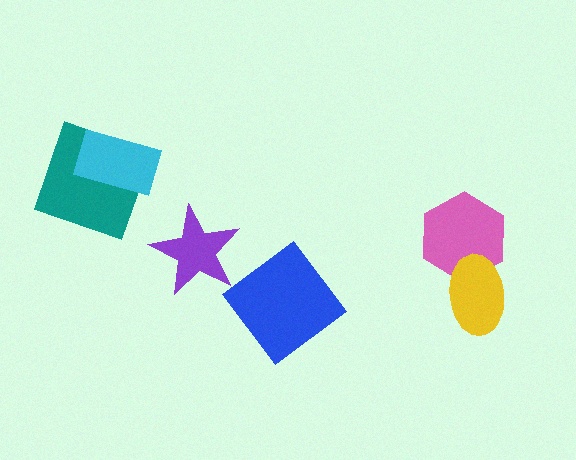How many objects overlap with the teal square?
1 object overlaps with the teal square.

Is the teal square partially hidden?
Yes, it is partially covered by another shape.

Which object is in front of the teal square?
The cyan rectangle is in front of the teal square.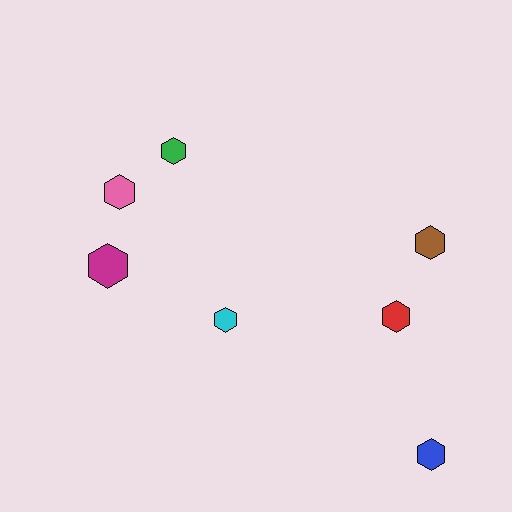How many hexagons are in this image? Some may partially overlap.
There are 7 hexagons.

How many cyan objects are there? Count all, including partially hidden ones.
There is 1 cyan object.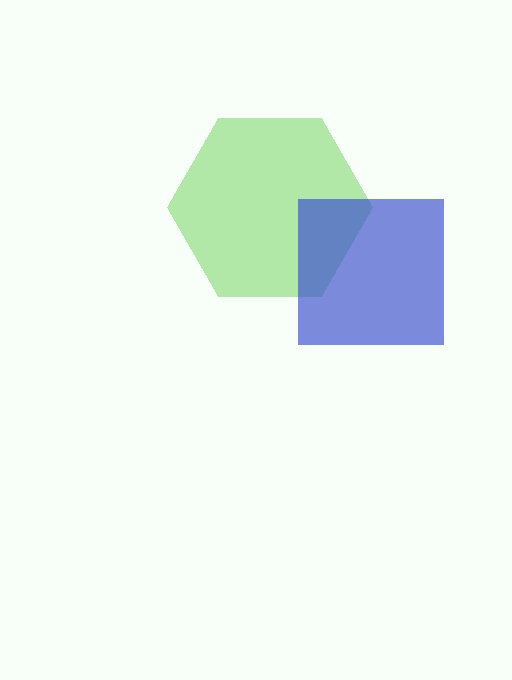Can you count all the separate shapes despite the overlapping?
Yes, there are 2 separate shapes.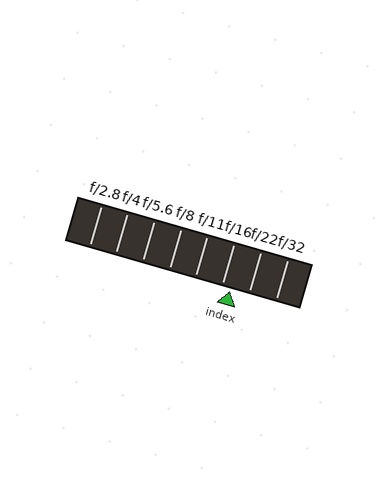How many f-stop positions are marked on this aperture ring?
There are 8 f-stop positions marked.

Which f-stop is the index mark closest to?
The index mark is closest to f/16.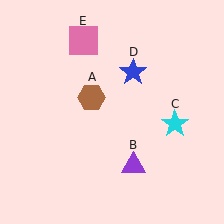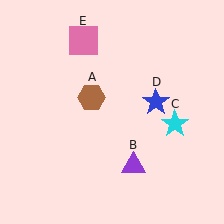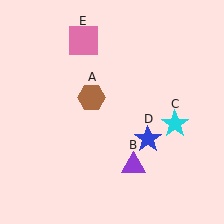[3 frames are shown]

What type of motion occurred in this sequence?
The blue star (object D) rotated clockwise around the center of the scene.